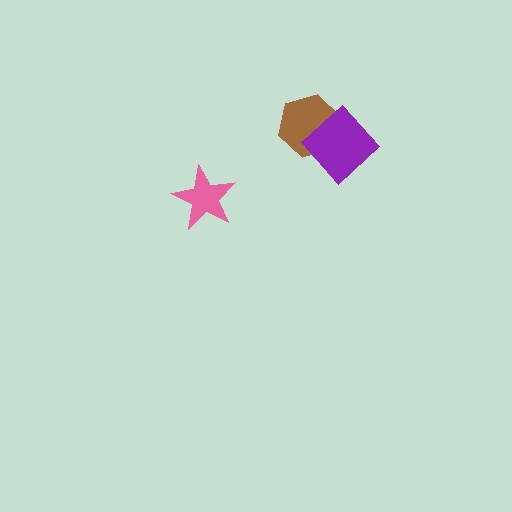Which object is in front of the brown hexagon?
The purple diamond is in front of the brown hexagon.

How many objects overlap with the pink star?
0 objects overlap with the pink star.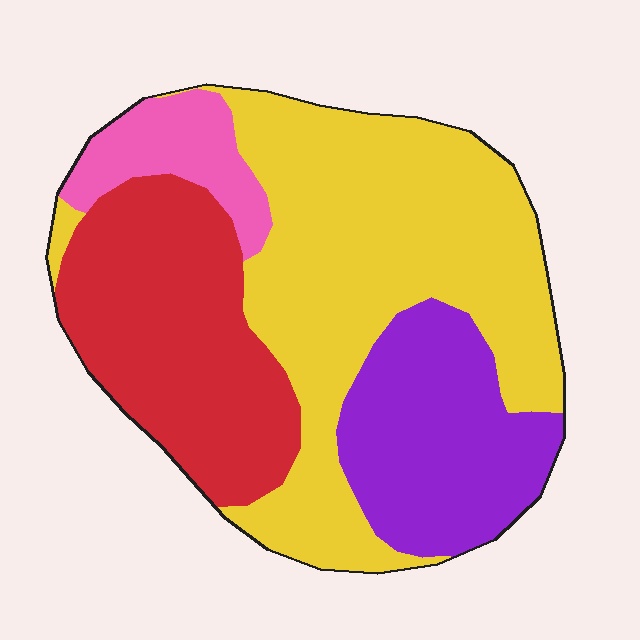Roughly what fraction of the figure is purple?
Purple covers around 20% of the figure.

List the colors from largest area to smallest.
From largest to smallest: yellow, red, purple, pink.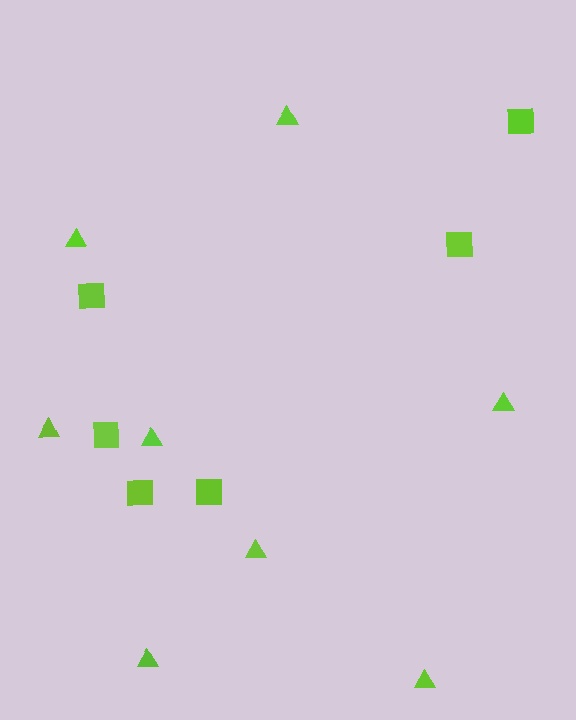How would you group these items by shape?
There are 2 groups: one group of squares (6) and one group of triangles (8).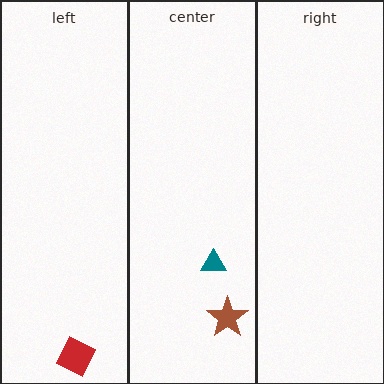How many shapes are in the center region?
2.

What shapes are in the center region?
The teal triangle, the brown star.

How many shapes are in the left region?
1.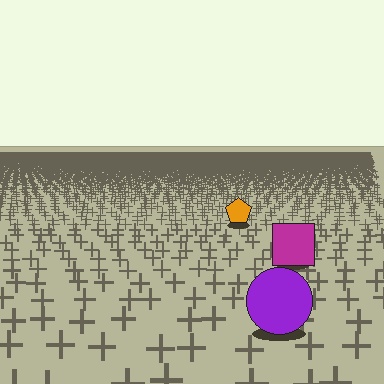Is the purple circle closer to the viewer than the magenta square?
Yes. The purple circle is closer — you can tell from the texture gradient: the ground texture is coarser near it.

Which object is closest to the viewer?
The purple circle is closest. The texture marks near it are larger and more spread out.